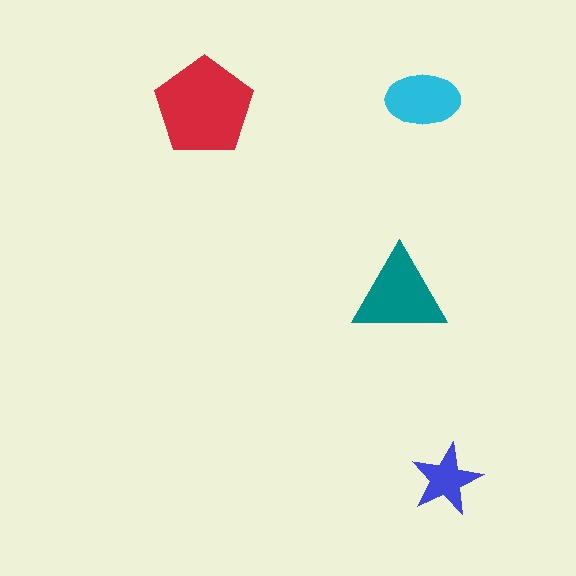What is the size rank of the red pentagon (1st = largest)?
1st.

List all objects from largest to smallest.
The red pentagon, the teal triangle, the cyan ellipse, the blue star.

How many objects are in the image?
There are 4 objects in the image.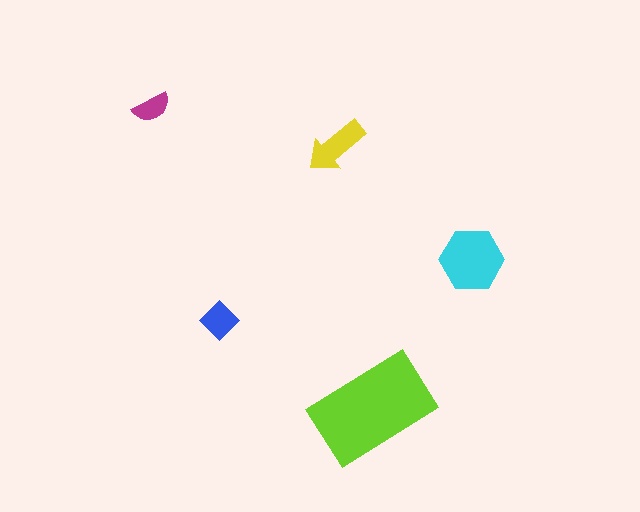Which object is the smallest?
The magenta semicircle.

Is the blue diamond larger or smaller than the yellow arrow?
Smaller.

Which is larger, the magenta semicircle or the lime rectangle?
The lime rectangle.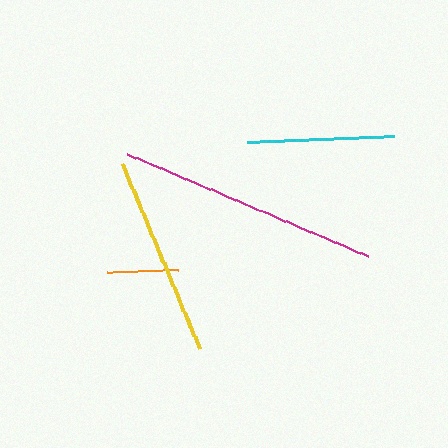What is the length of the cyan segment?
The cyan segment is approximately 147 pixels long.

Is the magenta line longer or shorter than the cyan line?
The magenta line is longer than the cyan line.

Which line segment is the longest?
The magenta line is the longest at approximately 262 pixels.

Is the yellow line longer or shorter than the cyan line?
The yellow line is longer than the cyan line.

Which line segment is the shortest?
The orange line is the shortest at approximately 71 pixels.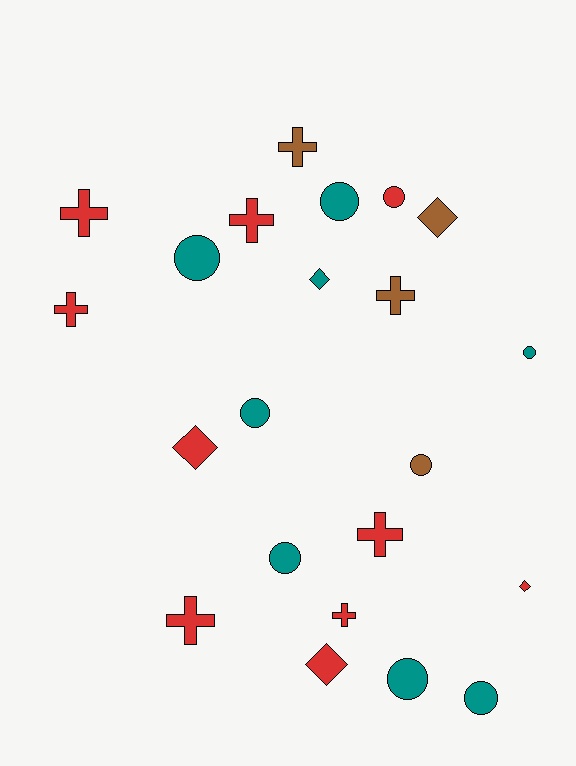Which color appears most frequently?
Red, with 10 objects.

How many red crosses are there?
There are 6 red crosses.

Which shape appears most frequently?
Circle, with 9 objects.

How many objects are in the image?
There are 22 objects.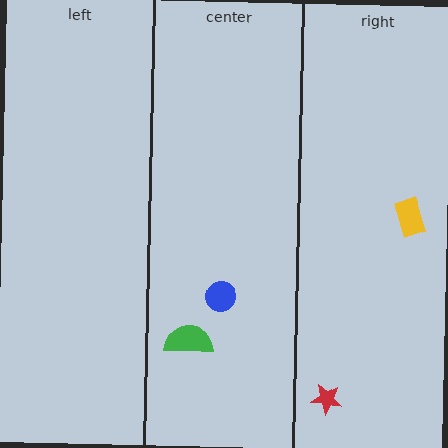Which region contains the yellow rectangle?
The right region.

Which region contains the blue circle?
The center region.